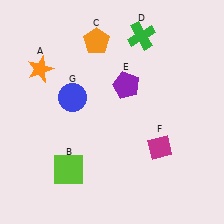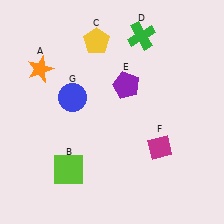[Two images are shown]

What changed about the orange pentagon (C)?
In Image 1, C is orange. In Image 2, it changed to yellow.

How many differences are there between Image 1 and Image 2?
There is 1 difference between the two images.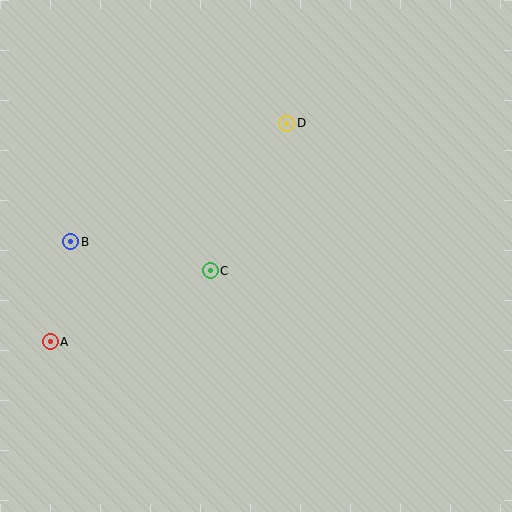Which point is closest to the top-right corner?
Point D is closest to the top-right corner.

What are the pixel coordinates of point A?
Point A is at (50, 342).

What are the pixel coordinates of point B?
Point B is at (71, 242).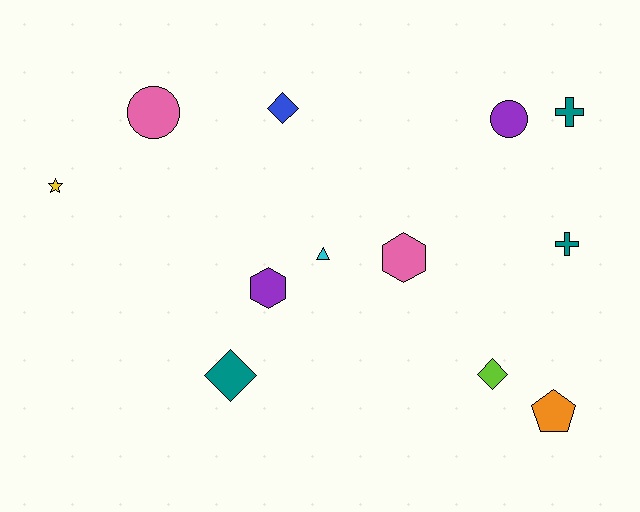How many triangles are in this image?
There is 1 triangle.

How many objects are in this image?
There are 12 objects.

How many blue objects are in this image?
There is 1 blue object.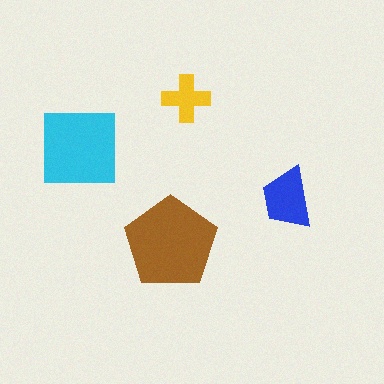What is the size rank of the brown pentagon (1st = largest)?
1st.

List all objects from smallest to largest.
The yellow cross, the blue trapezoid, the cyan square, the brown pentagon.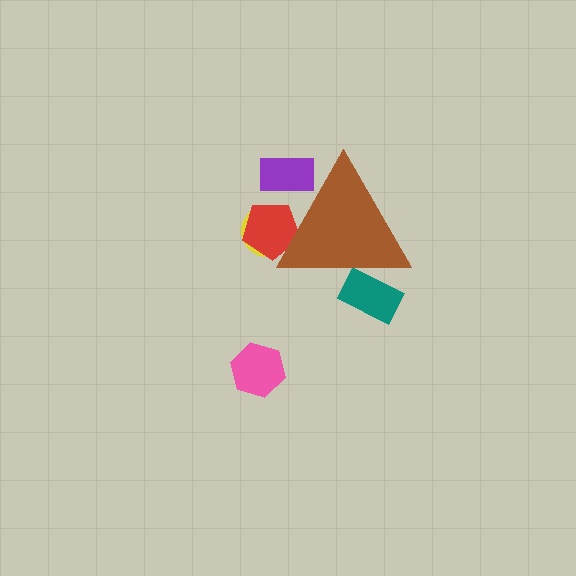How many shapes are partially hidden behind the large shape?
4 shapes are partially hidden.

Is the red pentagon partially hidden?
Yes, the red pentagon is partially hidden behind the brown triangle.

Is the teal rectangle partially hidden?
Yes, the teal rectangle is partially hidden behind the brown triangle.